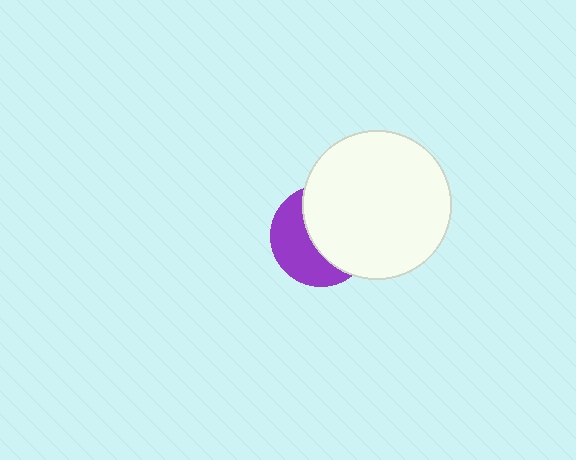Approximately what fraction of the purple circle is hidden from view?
Roughly 56% of the purple circle is hidden behind the white circle.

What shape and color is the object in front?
The object in front is a white circle.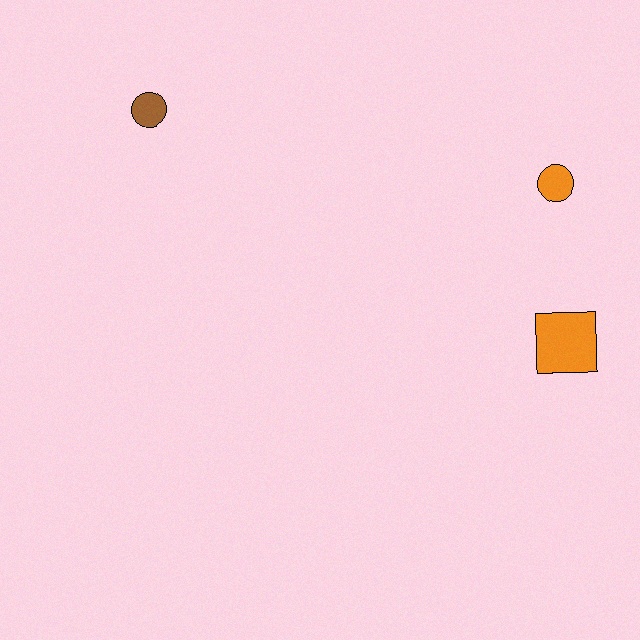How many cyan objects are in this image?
There are no cyan objects.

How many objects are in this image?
There are 3 objects.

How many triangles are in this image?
There are no triangles.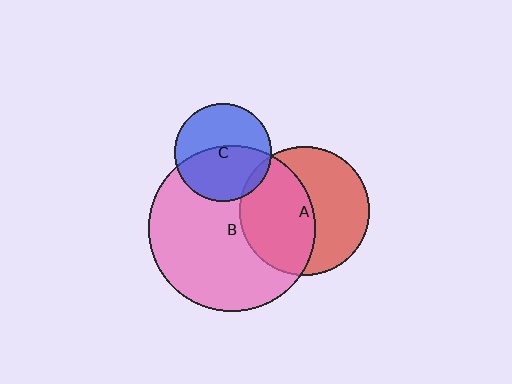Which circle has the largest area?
Circle B (pink).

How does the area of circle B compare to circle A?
Approximately 1.7 times.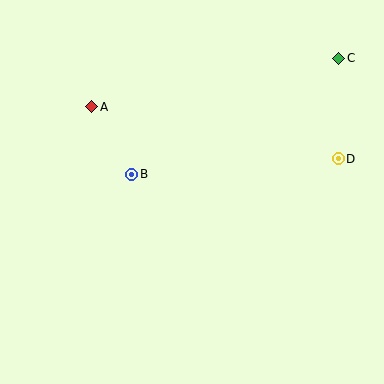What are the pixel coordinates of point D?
Point D is at (338, 159).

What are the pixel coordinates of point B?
Point B is at (132, 174).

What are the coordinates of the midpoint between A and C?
The midpoint between A and C is at (215, 83).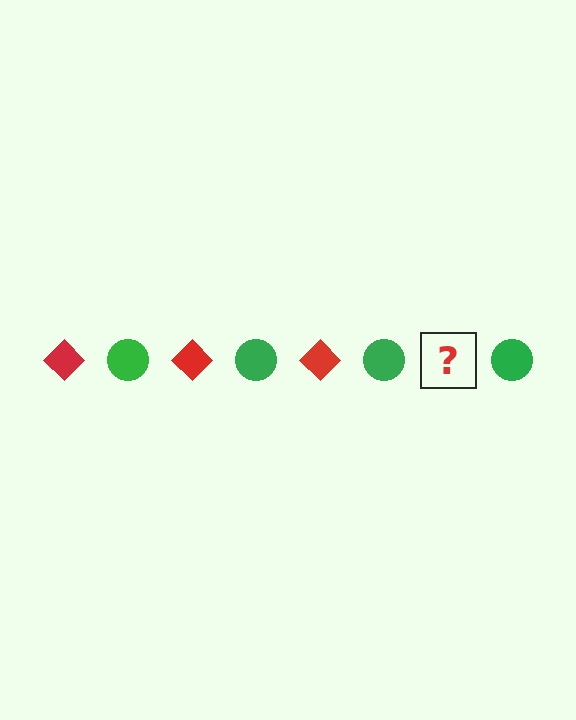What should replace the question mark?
The question mark should be replaced with a red diamond.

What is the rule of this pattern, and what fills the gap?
The rule is that the pattern alternates between red diamond and green circle. The gap should be filled with a red diamond.